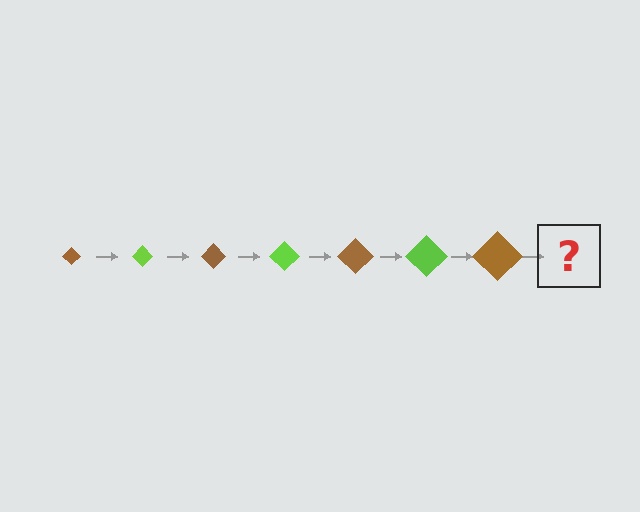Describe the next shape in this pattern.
It should be a lime diamond, larger than the previous one.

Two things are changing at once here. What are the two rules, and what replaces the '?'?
The two rules are that the diamond grows larger each step and the color cycles through brown and lime. The '?' should be a lime diamond, larger than the previous one.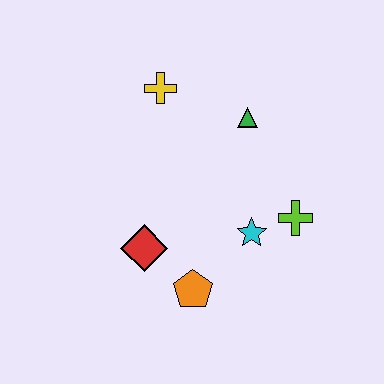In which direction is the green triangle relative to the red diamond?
The green triangle is above the red diamond.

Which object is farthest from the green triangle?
The orange pentagon is farthest from the green triangle.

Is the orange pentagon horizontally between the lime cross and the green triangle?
No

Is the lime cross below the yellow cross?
Yes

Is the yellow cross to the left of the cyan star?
Yes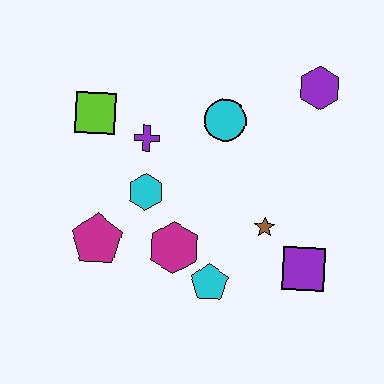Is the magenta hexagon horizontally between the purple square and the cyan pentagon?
No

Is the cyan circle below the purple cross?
No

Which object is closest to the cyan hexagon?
The purple cross is closest to the cyan hexagon.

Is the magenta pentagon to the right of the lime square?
Yes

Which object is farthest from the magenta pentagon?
The purple hexagon is farthest from the magenta pentagon.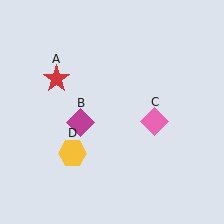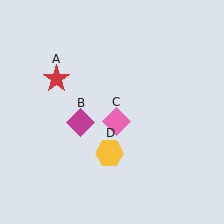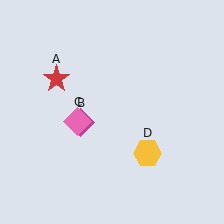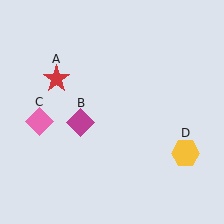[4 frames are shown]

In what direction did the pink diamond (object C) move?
The pink diamond (object C) moved left.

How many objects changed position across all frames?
2 objects changed position: pink diamond (object C), yellow hexagon (object D).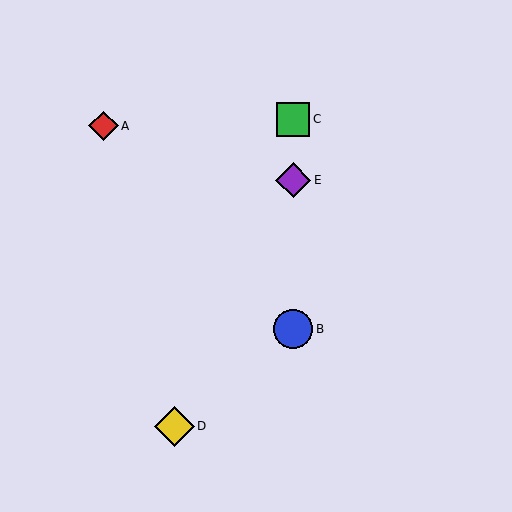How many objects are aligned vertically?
3 objects (B, C, E) are aligned vertically.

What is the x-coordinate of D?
Object D is at x≈174.